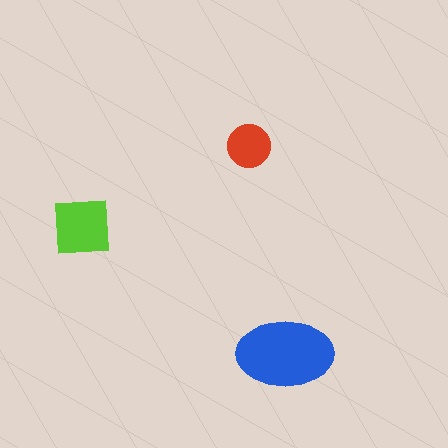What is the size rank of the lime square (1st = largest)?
2nd.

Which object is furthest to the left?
The lime square is leftmost.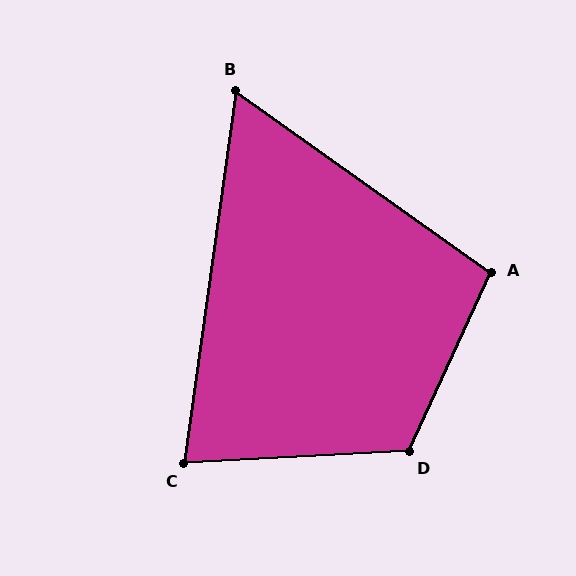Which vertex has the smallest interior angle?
B, at approximately 63 degrees.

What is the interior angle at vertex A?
Approximately 101 degrees (obtuse).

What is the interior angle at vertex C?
Approximately 79 degrees (acute).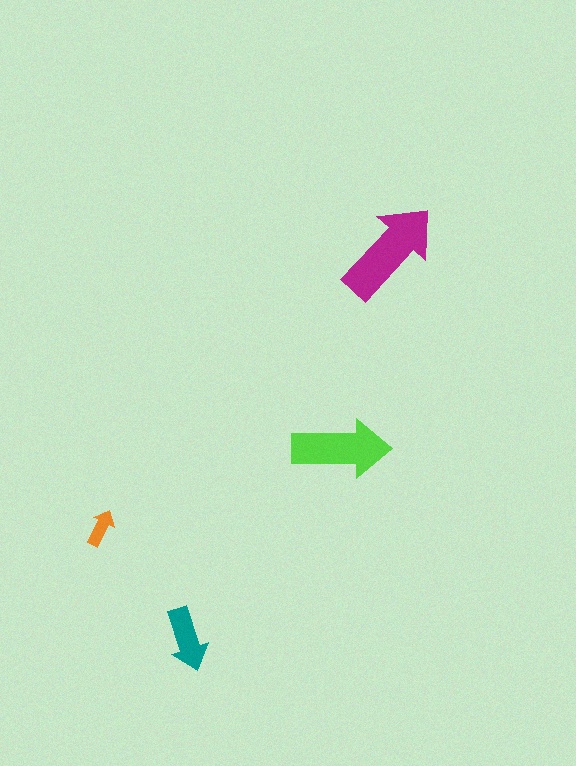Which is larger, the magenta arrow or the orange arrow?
The magenta one.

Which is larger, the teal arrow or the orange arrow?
The teal one.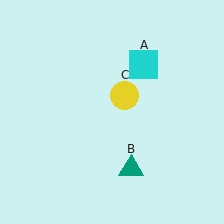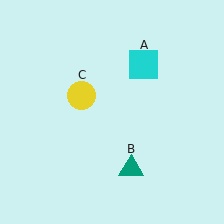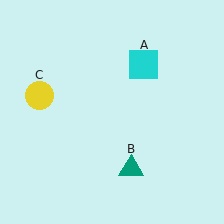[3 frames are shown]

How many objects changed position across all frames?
1 object changed position: yellow circle (object C).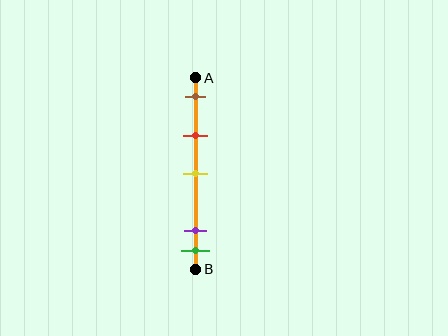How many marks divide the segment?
There are 5 marks dividing the segment.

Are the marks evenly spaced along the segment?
No, the marks are not evenly spaced.